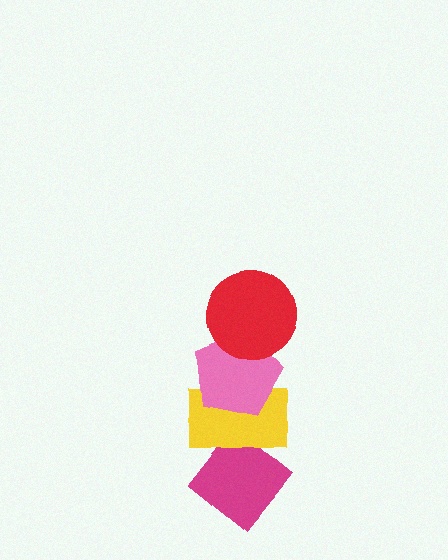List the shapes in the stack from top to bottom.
From top to bottom: the red circle, the pink pentagon, the yellow rectangle, the magenta diamond.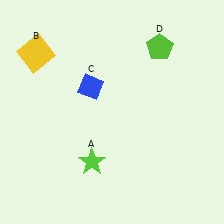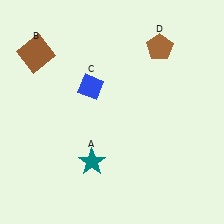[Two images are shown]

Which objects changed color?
A changed from lime to teal. B changed from yellow to brown. D changed from lime to brown.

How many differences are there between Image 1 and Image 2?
There are 3 differences between the two images.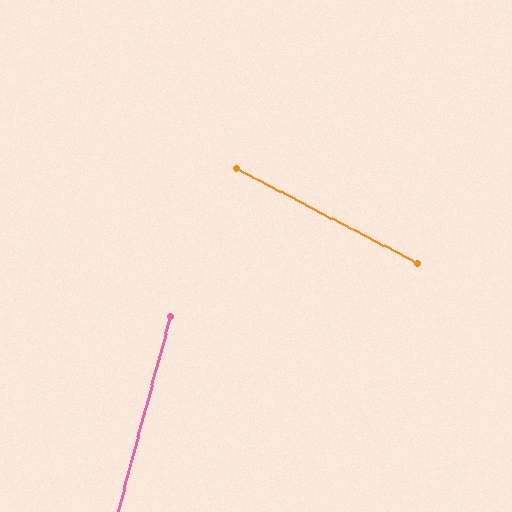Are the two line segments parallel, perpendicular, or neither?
Neither parallel nor perpendicular — they differ by about 77°.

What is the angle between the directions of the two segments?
Approximately 77 degrees.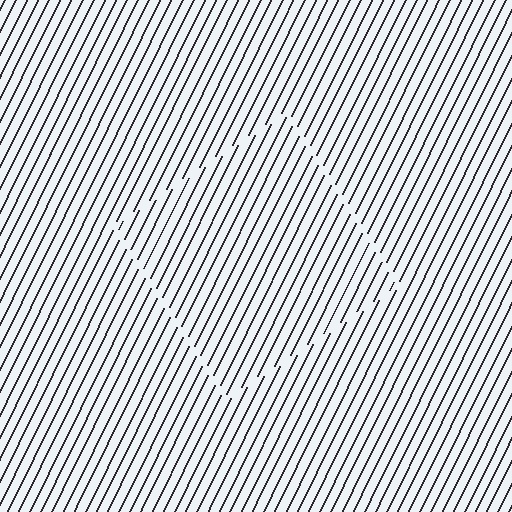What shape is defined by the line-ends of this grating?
An illusory square. The interior of the shape contains the same grating, shifted by half a period — the contour is defined by the phase discontinuity where line-ends from the inner and outer gratings abut.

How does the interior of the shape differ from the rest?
The interior of the shape contains the same grating, shifted by half a period — the contour is defined by the phase discontinuity where line-ends from the inner and outer gratings abut.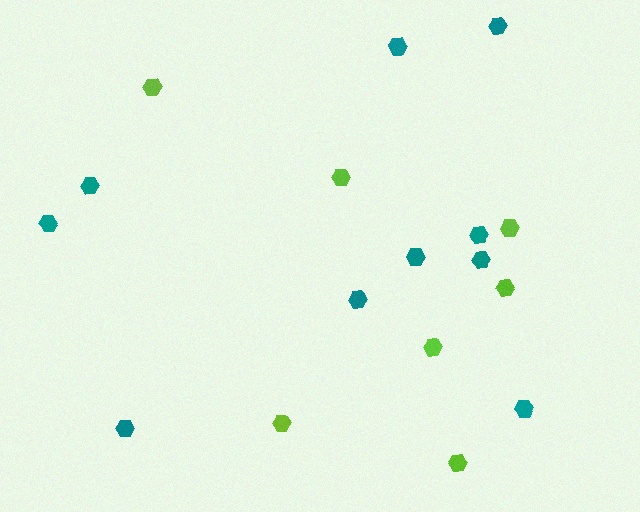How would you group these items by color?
There are 2 groups: one group of teal hexagons (10) and one group of lime hexagons (7).